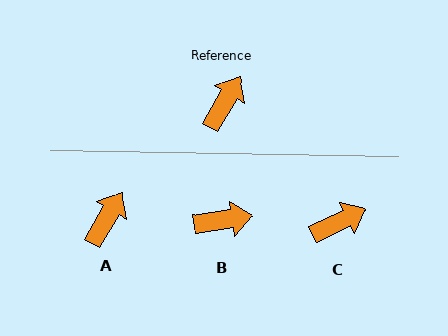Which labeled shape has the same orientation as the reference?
A.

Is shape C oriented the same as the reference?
No, it is off by about 34 degrees.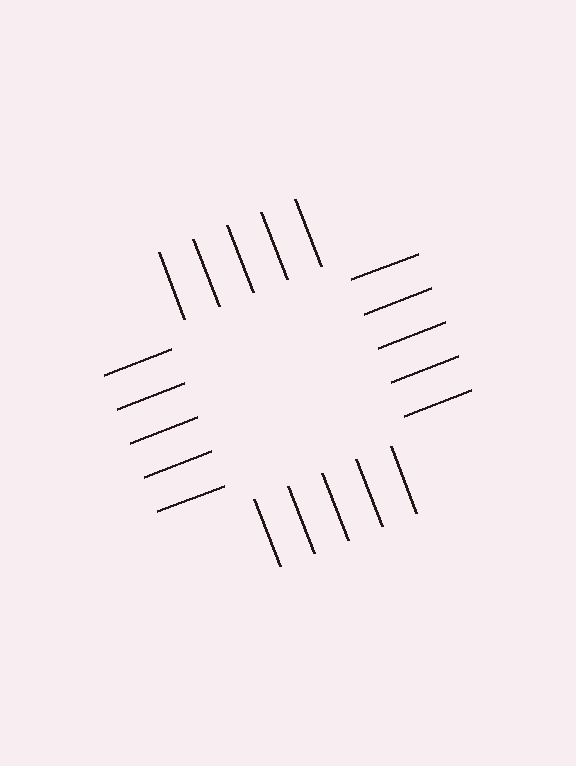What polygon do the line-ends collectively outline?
An illusory square — the line segments terminate on its edges but no continuous stroke is drawn.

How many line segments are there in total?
20 — 5 along each of the 4 edges.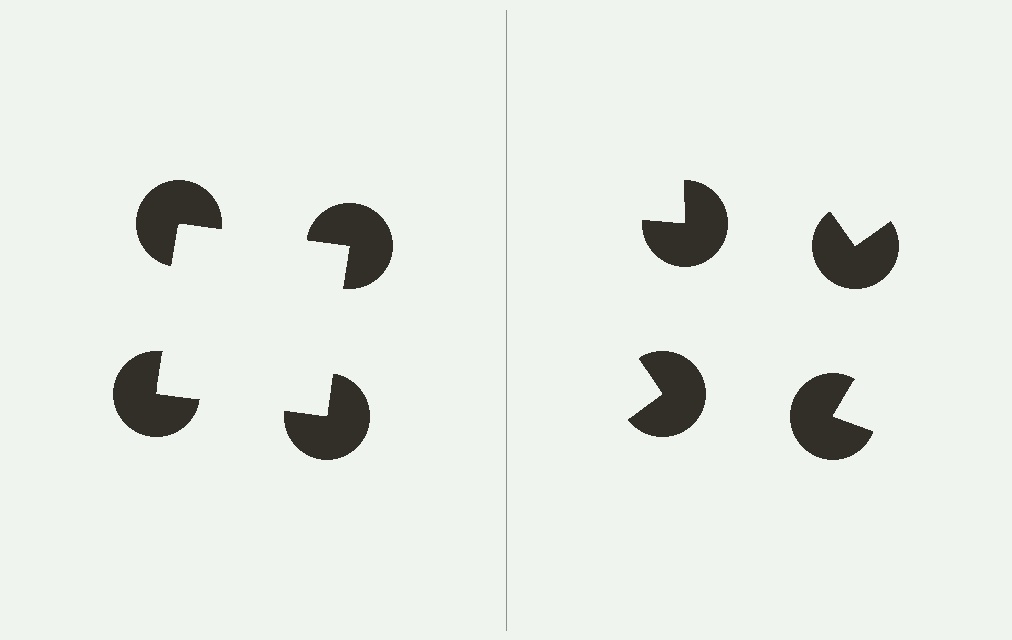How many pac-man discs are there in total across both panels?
8 — 4 on each side.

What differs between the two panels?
The pac-man discs are positioned identically on both sides; only the wedge orientations differ. On the left they align to a square; on the right they are misaligned.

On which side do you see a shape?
An illusory square appears on the left side. On the right side the wedge cuts are rotated, so no coherent shape forms.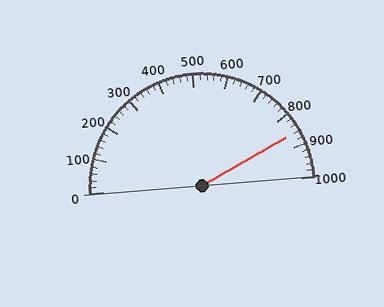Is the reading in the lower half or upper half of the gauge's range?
The reading is in the upper half of the range (0 to 1000).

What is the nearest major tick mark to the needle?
The nearest major tick mark is 900.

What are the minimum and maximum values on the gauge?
The gauge ranges from 0 to 1000.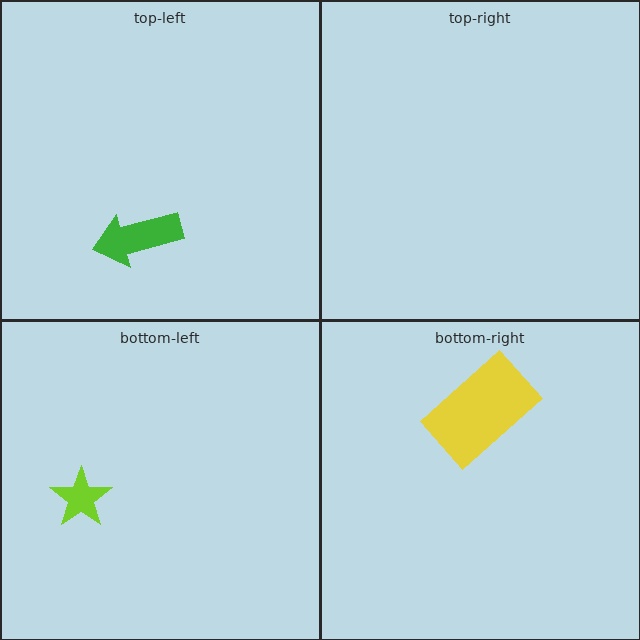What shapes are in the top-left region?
The green arrow.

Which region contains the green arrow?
The top-left region.